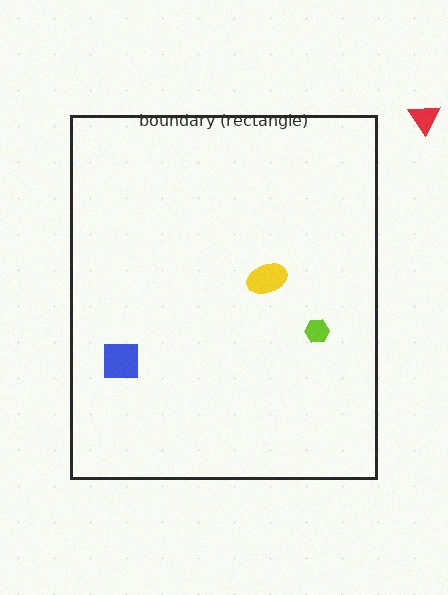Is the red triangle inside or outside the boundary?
Outside.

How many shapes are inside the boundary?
3 inside, 1 outside.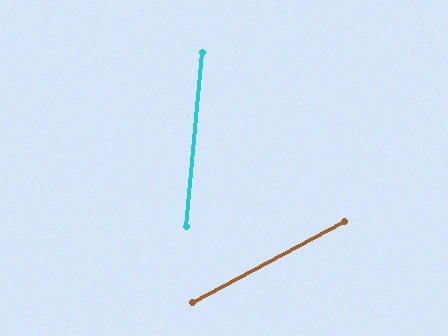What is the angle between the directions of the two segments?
Approximately 57 degrees.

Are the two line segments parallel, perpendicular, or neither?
Neither parallel nor perpendicular — they differ by about 57°.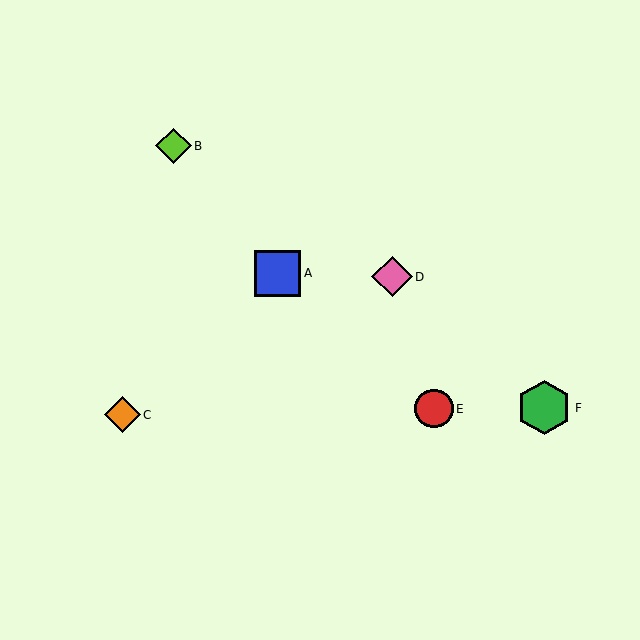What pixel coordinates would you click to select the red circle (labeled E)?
Click at (434, 409) to select the red circle E.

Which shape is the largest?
The green hexagon (labeled F) is the largest.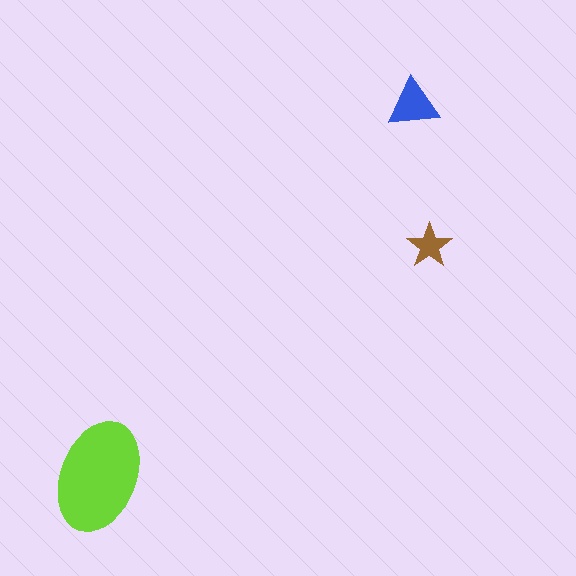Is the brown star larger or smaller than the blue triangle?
Smaller.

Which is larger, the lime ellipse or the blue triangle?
The lime ellipse.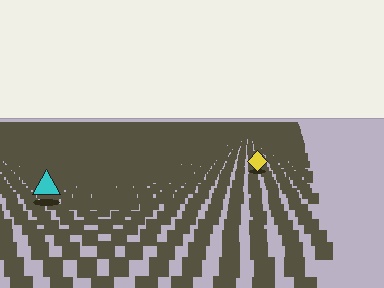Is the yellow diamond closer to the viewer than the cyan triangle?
No. The cyan triangle is closer — you can tell from the texture gradient: the ground texture is coarser near it.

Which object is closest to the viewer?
The cyan triangle is closest. The texture marks near it are larger and more spread out.